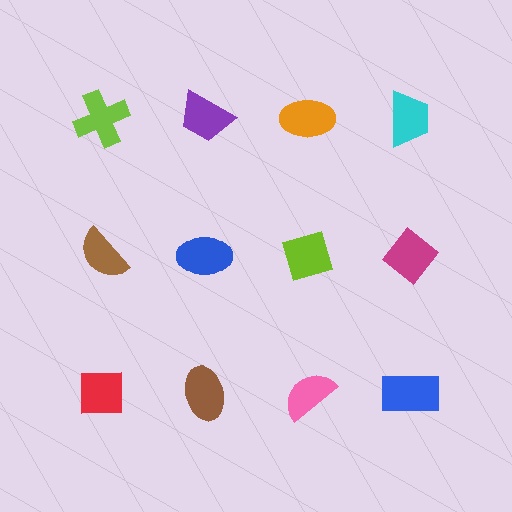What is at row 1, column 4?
A cyan trapezoid.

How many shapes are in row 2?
4 shapes.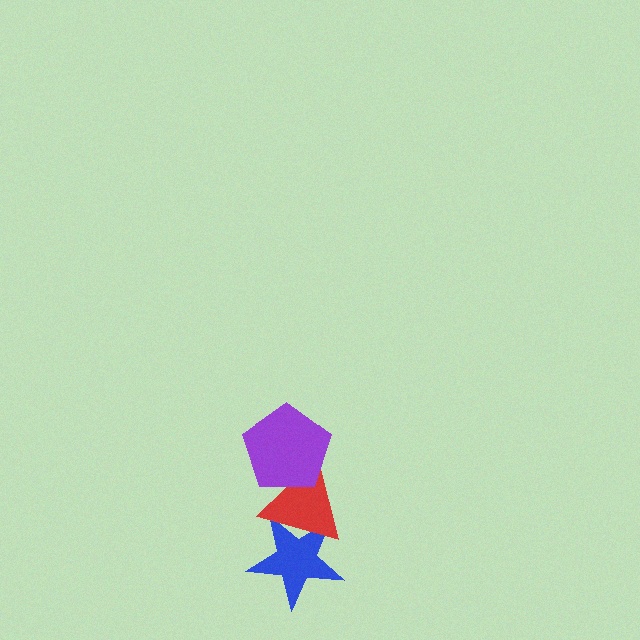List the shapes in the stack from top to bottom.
From top to bottom: the purple pentagon, the red triangle, the blue star.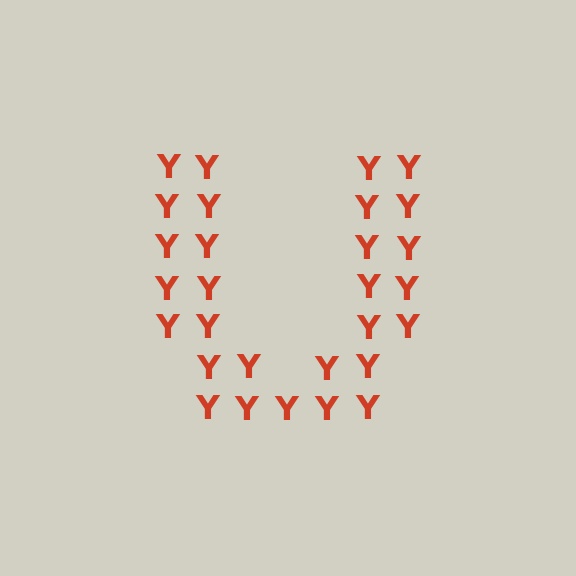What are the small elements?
The small elements are letter Y's.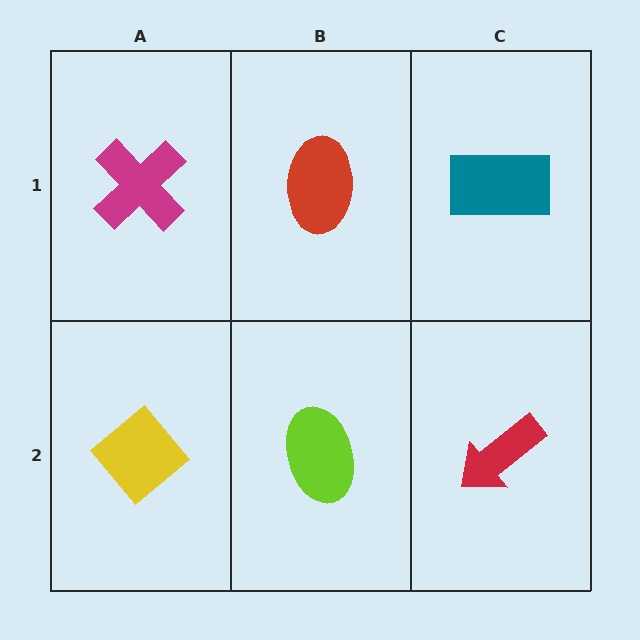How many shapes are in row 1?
3 shapes.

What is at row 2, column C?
A red arrow.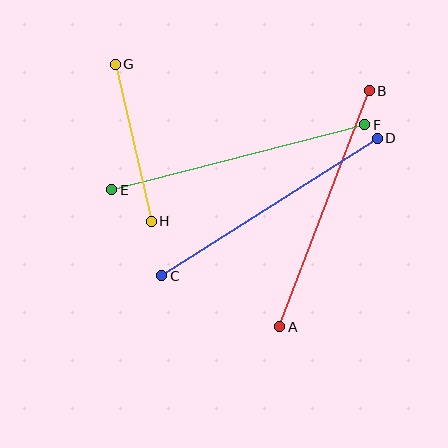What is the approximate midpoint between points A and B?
The midpoint is at approximately (325, 209) pixels.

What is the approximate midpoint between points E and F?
The midpoint is at approximately (238, 157) pixels.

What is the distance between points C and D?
The distance is approximately 255 pixels.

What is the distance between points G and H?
The distance is approximately 161 pixels.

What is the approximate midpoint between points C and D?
The midpoint is at approximately (270, 207) pixels.